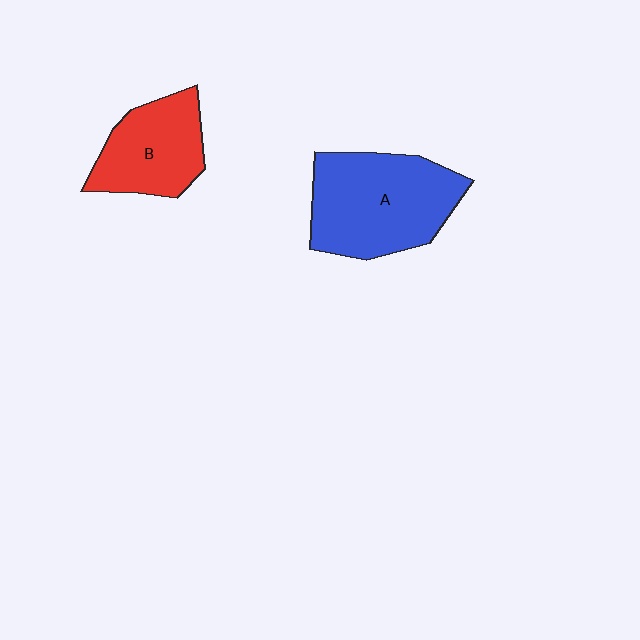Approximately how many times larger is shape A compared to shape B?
Approximately 1.5 times.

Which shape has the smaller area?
Shape B (red).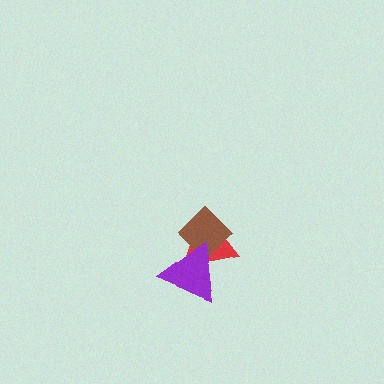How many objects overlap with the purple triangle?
2 objects overlap with the purple triangle.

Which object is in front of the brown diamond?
The purple triangle is in front of the brown diamond.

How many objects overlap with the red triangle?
2 objects overlap with the red triangle.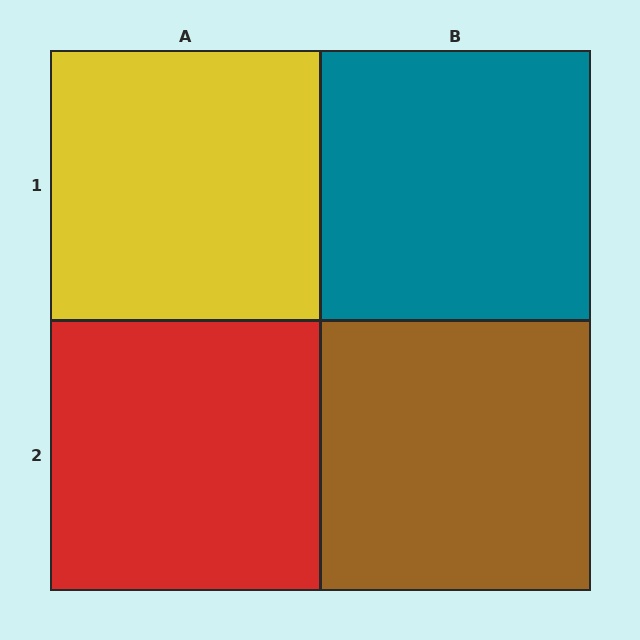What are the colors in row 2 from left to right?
Red, brown.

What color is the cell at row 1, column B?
Teal.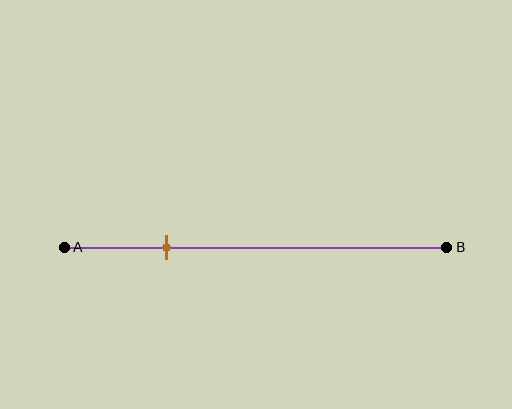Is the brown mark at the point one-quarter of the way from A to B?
Yes, the mark is approximately at the one-quarter point.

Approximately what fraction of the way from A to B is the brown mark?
The brown mark is approximately 25% of the way from A to B.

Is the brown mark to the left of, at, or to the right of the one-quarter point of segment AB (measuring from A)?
The brown mark is approximately at the one-quarter point of segment AB.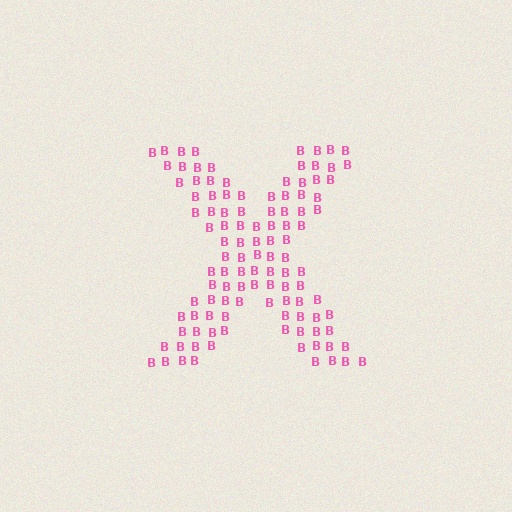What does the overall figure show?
The overall figure shows the letter X.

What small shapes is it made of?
It is made of small letter B's.